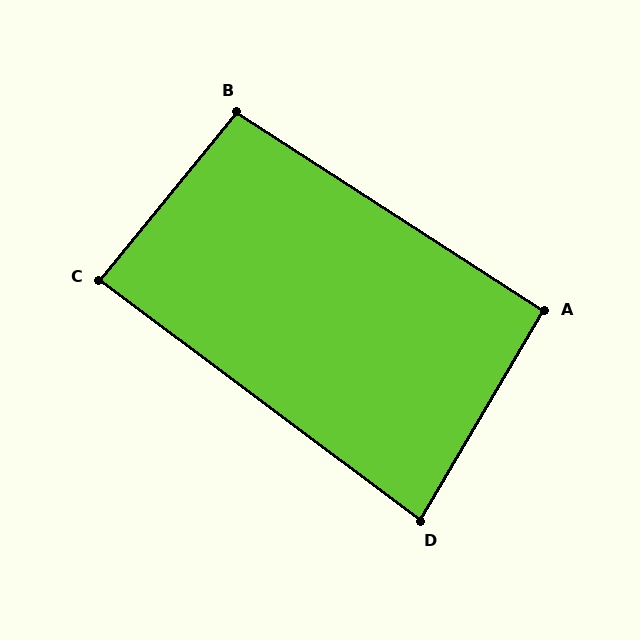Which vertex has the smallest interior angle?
D, at approximately 84 degrees.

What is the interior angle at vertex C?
Approximately 88 degrees (approximately right).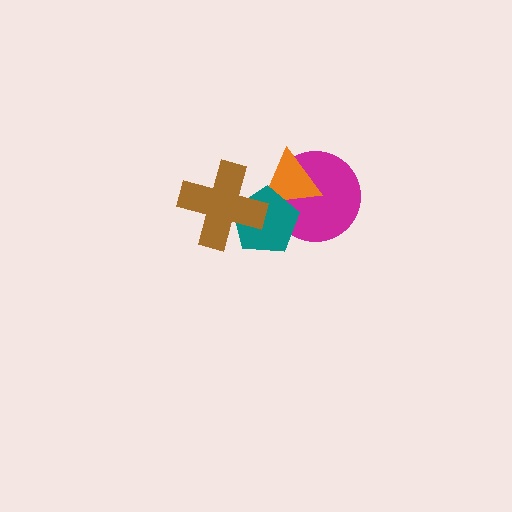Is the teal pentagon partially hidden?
Yes, it is partially covered by another shape.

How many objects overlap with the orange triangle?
2 objects overlap with the orange triangle.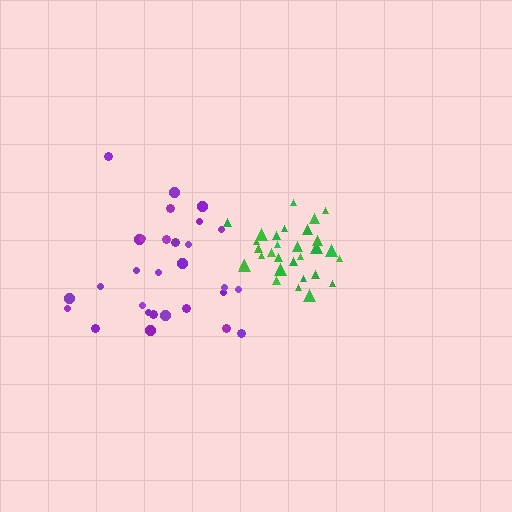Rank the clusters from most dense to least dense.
green, purple.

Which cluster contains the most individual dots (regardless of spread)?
Green (30).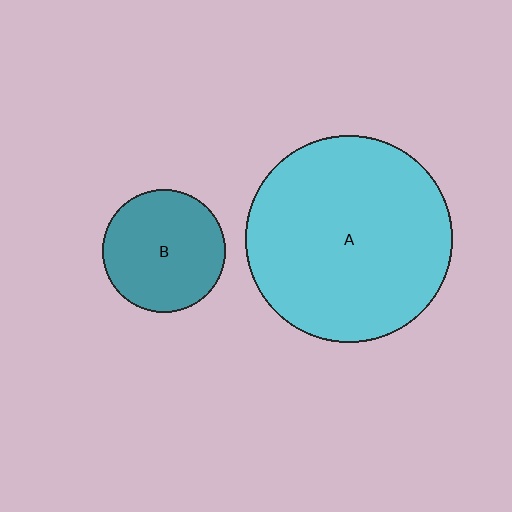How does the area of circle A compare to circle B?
Approximately 2.8 times.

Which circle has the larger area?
Circle A (cyan).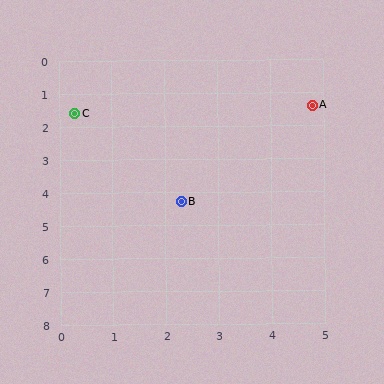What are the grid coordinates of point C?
Point C is at approximately (0.3, 1.6).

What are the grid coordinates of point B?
Point B is at approximately (2.3, 4.3).